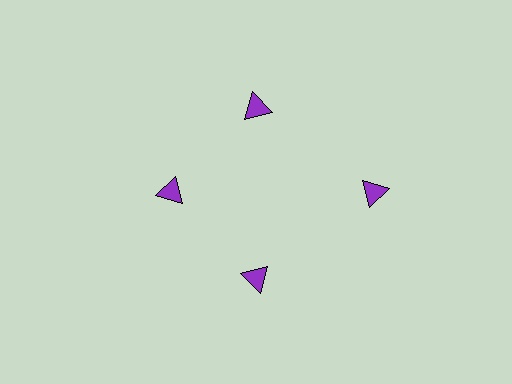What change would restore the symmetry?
The symmetry would be restored by moving it inward, back onto the ring so that all 4 triangles sit at equal angles and equal distance from the center.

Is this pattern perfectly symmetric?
No. The 4 purple triangles are arranged in a ring, but one element near the 3 o'clock position is pushed outward from the center, breaking the 4-fold rotational symmetry.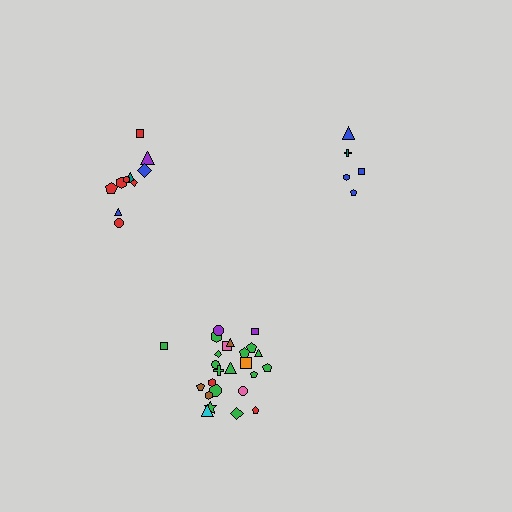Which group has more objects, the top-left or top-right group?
The top-left group.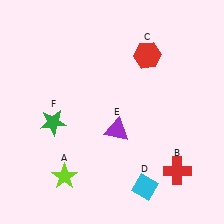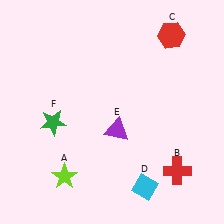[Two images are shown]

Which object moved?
The red hexagon (C) moved right.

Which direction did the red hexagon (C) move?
The red hexagon (C) moved right.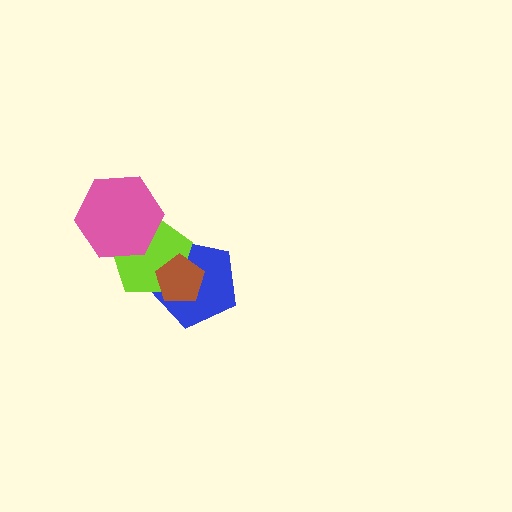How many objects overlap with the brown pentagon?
2 objects overlap with the brown pentagon.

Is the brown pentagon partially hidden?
No, no other shape covers it.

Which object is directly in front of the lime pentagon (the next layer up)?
The pink hexagon is directly in front of the lime pentagon.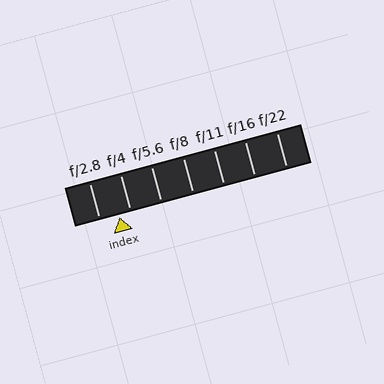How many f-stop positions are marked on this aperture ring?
There are 7 f-stop positions marked.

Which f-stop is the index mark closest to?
The index mark is closest to f/4.